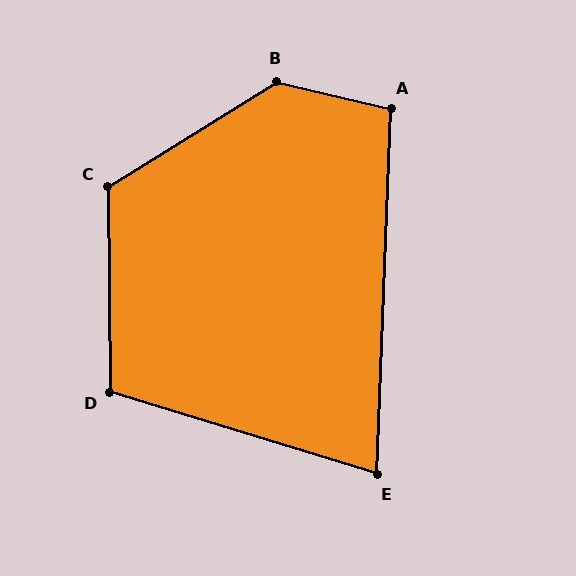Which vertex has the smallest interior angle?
E, at approximately 75 degrees.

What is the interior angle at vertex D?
Approximately 107 degrees (obtuse).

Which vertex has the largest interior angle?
B, at approximately 135 degrees.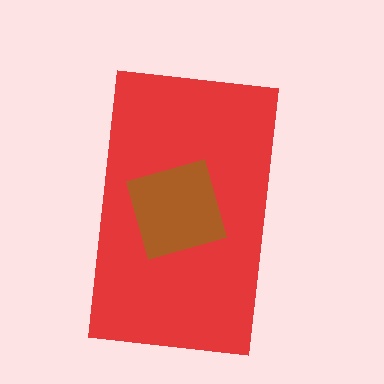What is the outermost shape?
The red rectangle.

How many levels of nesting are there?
2.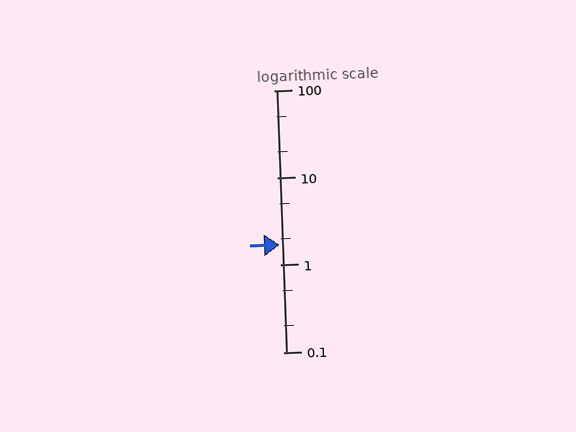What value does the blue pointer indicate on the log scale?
The pointer indicates approximately 1.7.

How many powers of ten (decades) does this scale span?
The scale spans 3 decades, from 0.1 to 100.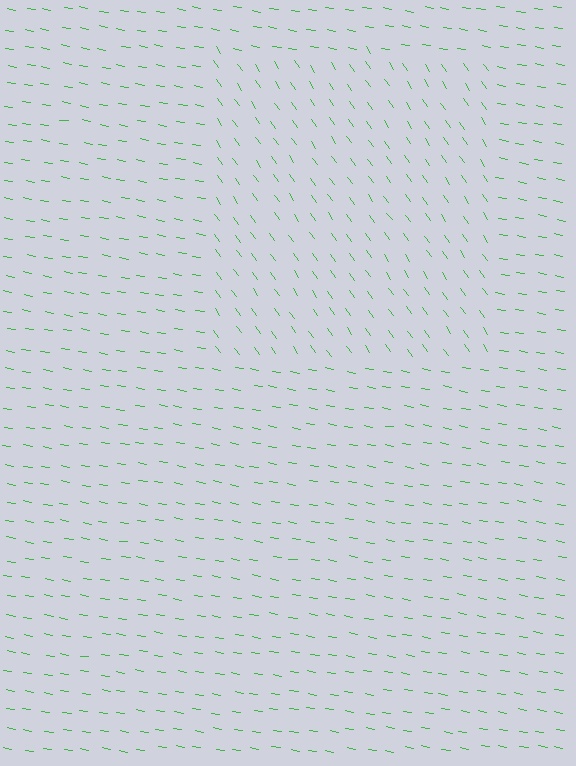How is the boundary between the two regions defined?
The boundary is defined purely by a change in line orientation (approximately 45 degrees difference). All lines are the same color and thickness.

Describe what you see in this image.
The image is filled with small green line segments. A rectangle region in the image has lines oriented differently from the surrounding lines, creating a visible texture boundary.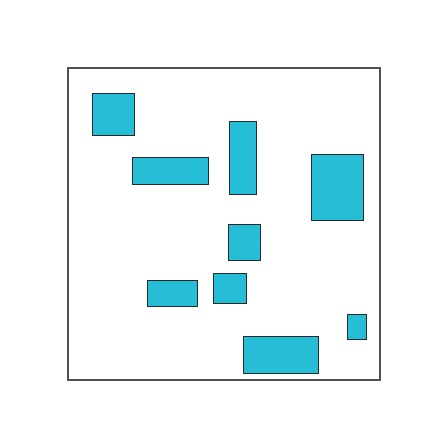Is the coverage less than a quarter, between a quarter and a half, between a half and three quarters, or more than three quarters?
Less than a quarter.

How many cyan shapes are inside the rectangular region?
9.